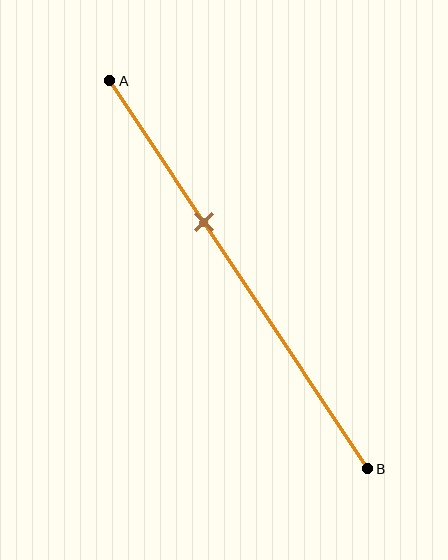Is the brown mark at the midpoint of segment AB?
No, the mark is at about 35% from A, not at the 50% midpoint.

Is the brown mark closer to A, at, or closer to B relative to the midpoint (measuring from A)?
The brown mark is closer to point A than the midpoint of segment AB.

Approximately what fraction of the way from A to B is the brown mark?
The brown mark is approximately 35% of the way from A to B.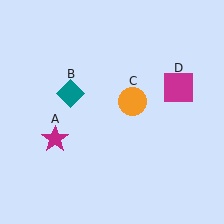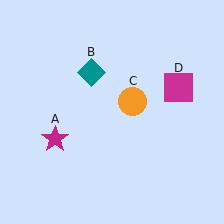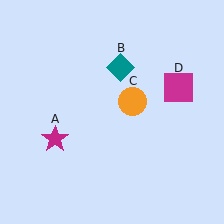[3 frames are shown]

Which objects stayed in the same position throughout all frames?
Magenta star (object A) and orange circle (object C) and magenta square (object D) remained stationary.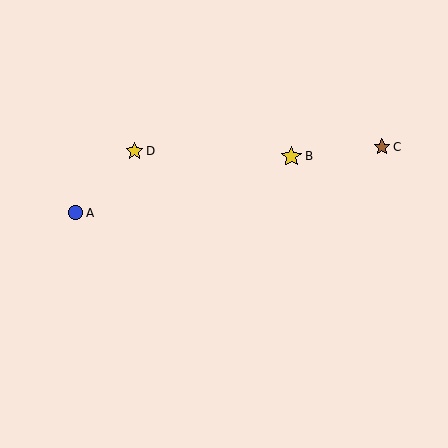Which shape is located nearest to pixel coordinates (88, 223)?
The blue circle (labeled A) at (76, 213) is nearest to that location.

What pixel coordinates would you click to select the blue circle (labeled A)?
Click at (76, 213) to select the blue circle A.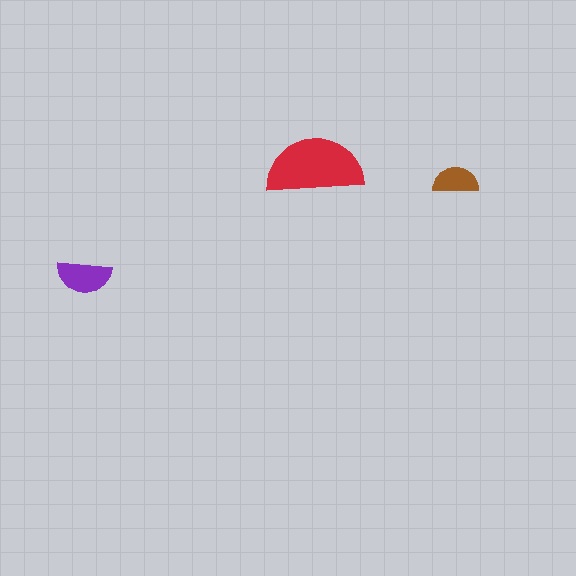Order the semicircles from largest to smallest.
the red one, the purple one, the brown one.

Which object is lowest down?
The purple semicircle is bottommost.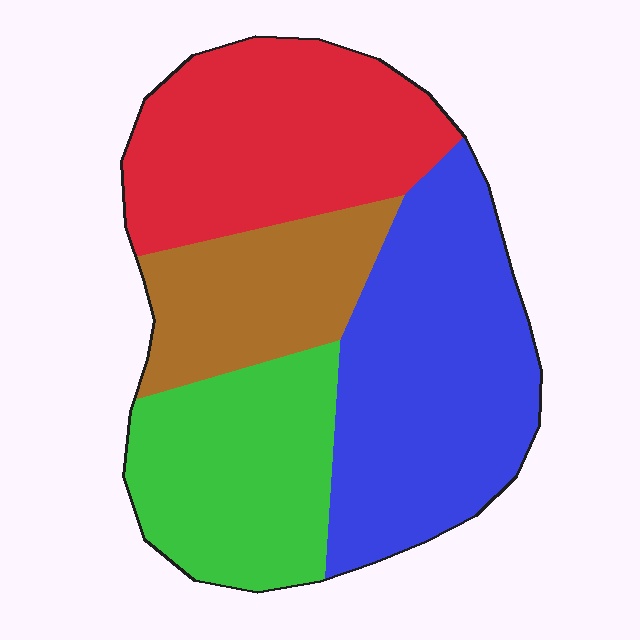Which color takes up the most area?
Blue, at roughly 35%.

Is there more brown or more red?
Red.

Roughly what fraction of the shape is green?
Green covers 22% of the shape.